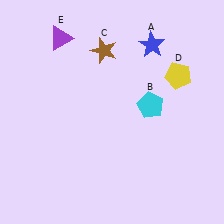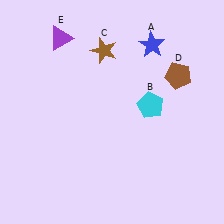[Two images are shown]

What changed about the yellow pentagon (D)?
In Image 1, D is yellow. In Image 2, it changed to brown.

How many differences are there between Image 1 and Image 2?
There is 1 difference between the two images.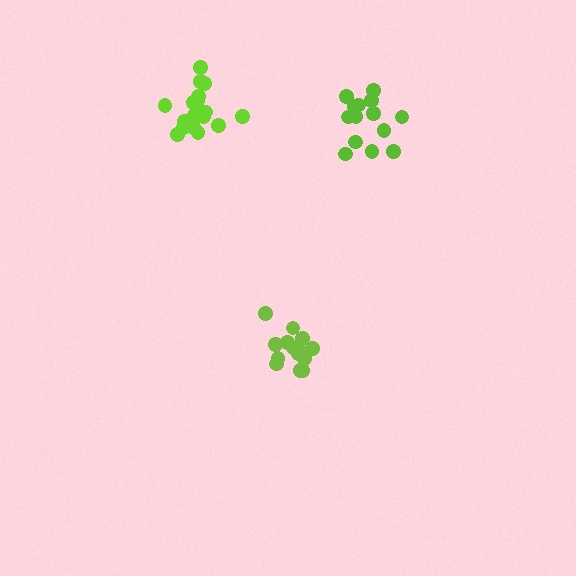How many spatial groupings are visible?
There are 3 spatial groupings.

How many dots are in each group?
Group 1: 14 dots, Group 2: 14 dots, Group 3: 19 dots (47 total).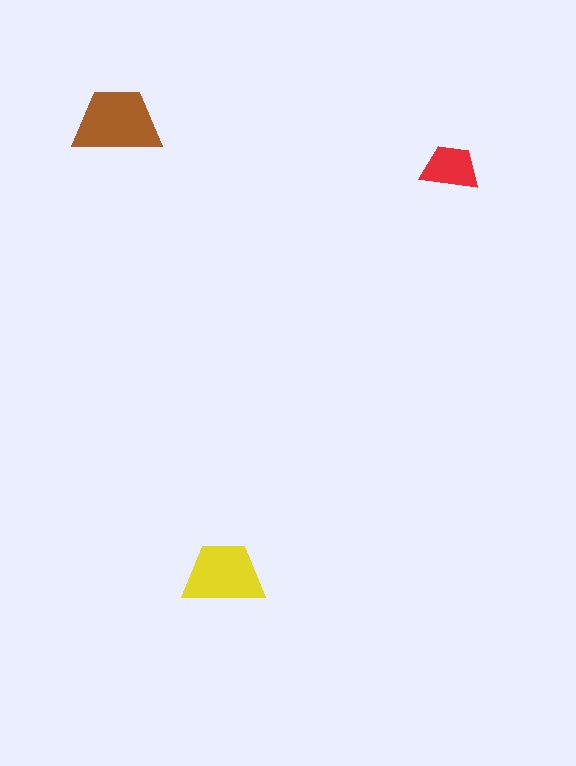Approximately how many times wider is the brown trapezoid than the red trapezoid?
About 1.5 times wider.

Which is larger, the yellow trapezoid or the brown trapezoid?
The brown one.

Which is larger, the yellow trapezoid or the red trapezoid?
The yellow one.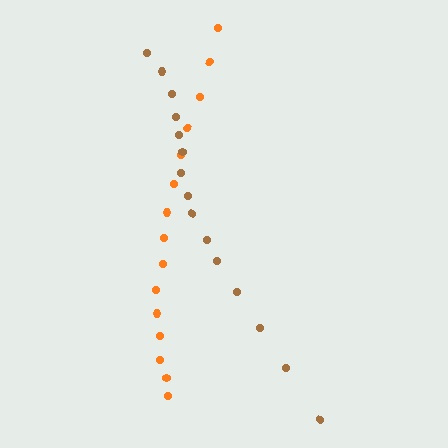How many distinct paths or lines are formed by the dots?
There are 2 distinct paths.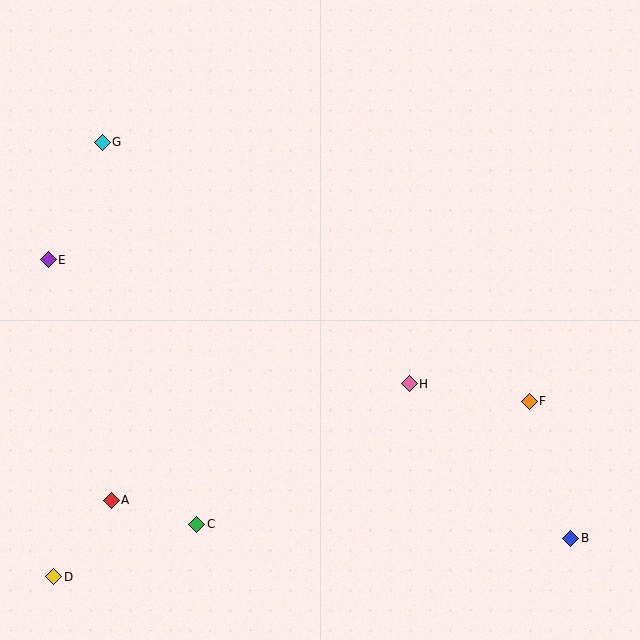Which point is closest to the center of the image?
Point H at (409, 384) is closest to the center.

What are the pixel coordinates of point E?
Point E is at (48, 260).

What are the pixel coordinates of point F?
Point F is at (529, 401).